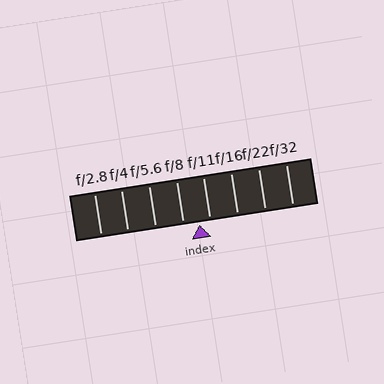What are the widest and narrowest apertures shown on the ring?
The widest aperture shown is f/2.8 and the narrowest is f/32.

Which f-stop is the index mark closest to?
The index mark is closest to f/11.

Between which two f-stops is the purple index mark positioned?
The index mark is between f/8 and f/11.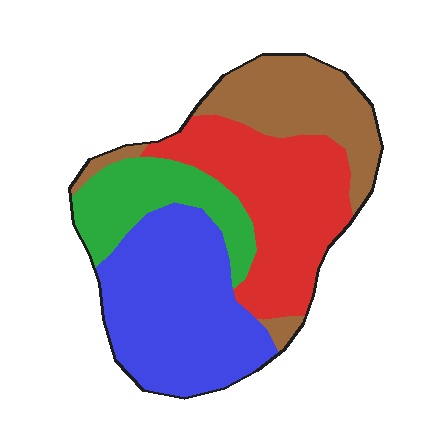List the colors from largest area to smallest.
From largest to smallest: blue, red, brown, green.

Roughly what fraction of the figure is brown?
Brown takes up about one fifth (1/5) of the figure.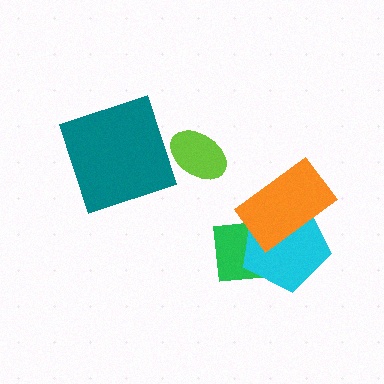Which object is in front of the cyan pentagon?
The orange rectangle is in front of the cyan pentagon.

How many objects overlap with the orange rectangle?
2 objects overlap with the orange rectangle.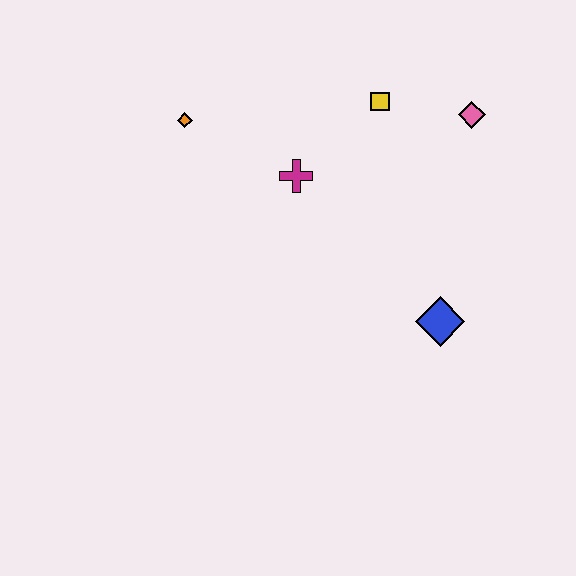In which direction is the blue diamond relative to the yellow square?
The blue diamond is below the yellow square.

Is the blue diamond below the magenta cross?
Yes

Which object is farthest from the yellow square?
The blue diamond is farthest from the yellow square.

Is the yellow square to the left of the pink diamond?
Yes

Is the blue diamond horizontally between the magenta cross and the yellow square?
No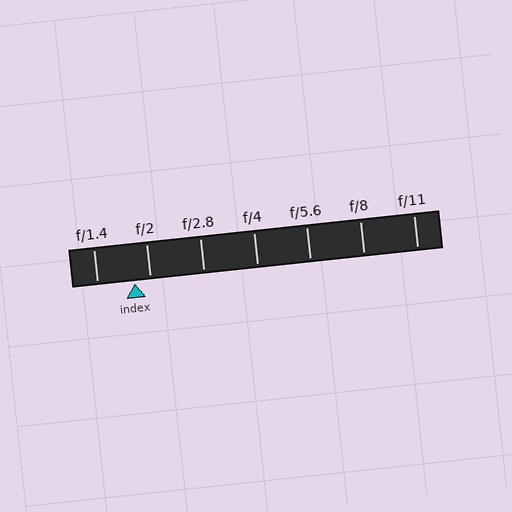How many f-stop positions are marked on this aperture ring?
There are 7 f-stop positions marked.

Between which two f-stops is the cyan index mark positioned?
The index mark is between f/1.4 and f/2.